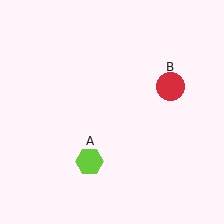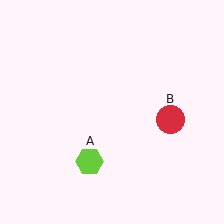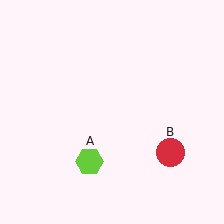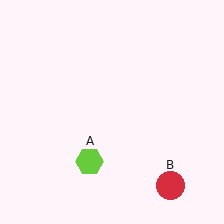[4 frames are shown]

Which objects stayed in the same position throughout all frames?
Lime hexagon (object A) remained stationary.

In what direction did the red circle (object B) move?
The red circle (object B) moved down.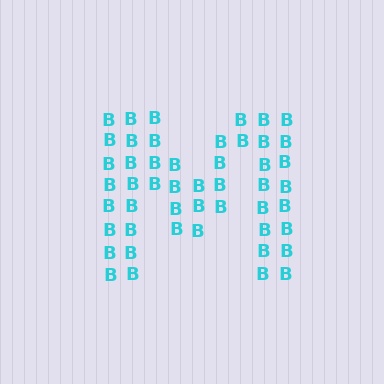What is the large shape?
The large shape is the letter M.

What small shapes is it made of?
It is made of small letter B's.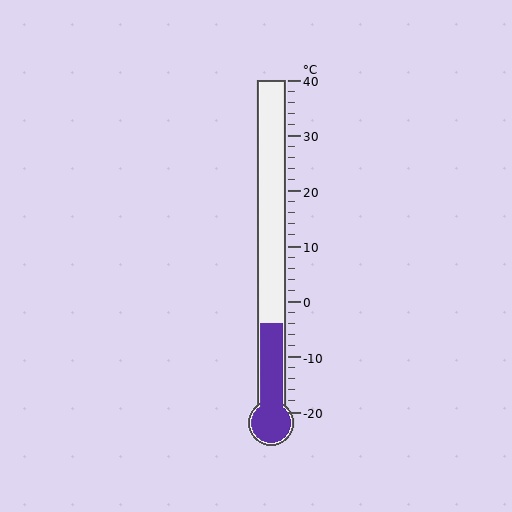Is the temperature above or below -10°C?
The temperature is above -10°C.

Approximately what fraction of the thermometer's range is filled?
The thermometer is filled to approximately 25% of its range.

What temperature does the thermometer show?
The thermometer shows approximately -4°C.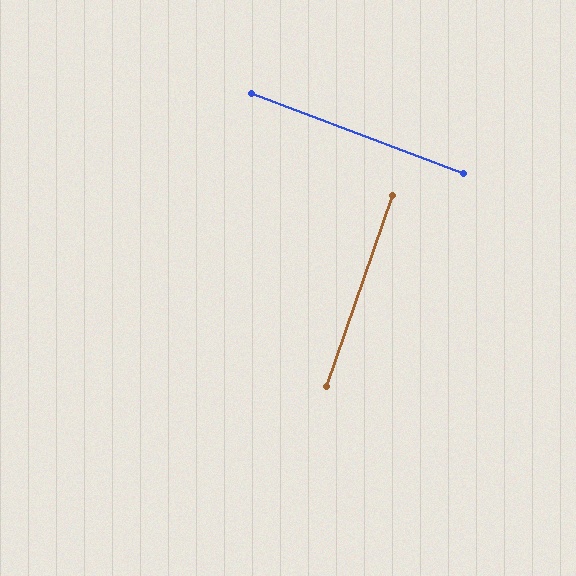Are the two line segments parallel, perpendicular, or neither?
Perpendicular — they meet at approximately 89°.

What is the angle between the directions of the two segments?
Approximately 89 degrees.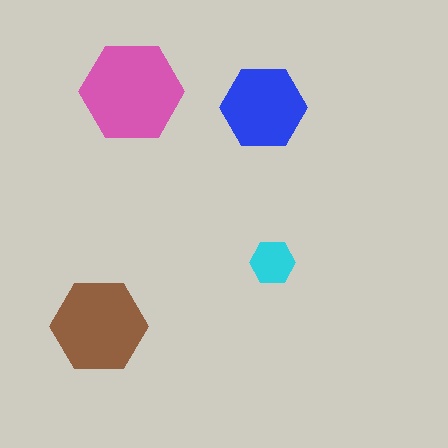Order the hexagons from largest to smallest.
the pink one, the brown one, the blue one, the cyan one.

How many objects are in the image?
There are 4 objects in the image.